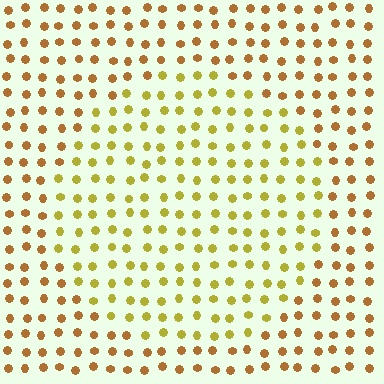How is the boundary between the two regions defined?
The boundary is defined purely by a slight shift in hue (about 31 degrees). Spacing, size, and orientation are identical on both sides.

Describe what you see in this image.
The image is filled with small brown elements in a uniform arrangement. A circle-shaped region is visible where the elements are tinted to a slightly different hue, forming a subtle color boundary.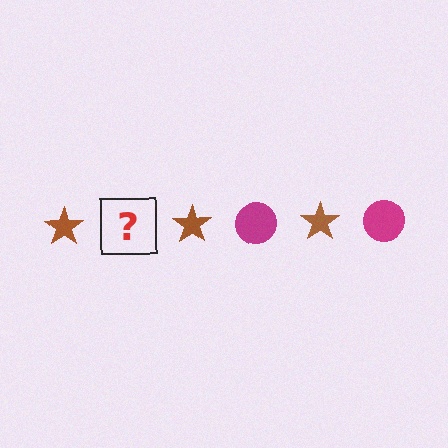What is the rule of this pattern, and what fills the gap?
The rule is that the pattern alternates between brown star and magenta circle. The gap should be filled with a magenta circle.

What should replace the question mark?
The question mark should be replaced with a magenta circle.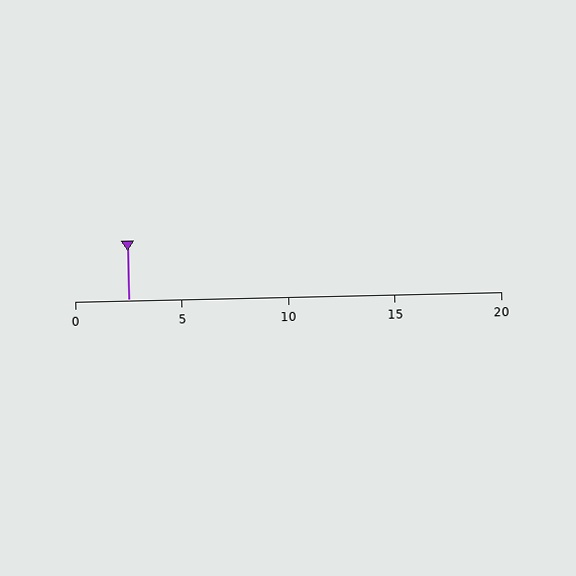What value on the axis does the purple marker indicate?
The marker indicates approximately 2.5.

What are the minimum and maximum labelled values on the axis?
The axis runs from 0 to 20.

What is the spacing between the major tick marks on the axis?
The major ticks are spaced 5 apart.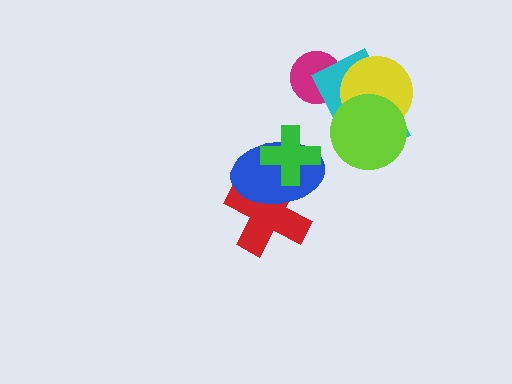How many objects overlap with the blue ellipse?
2 objects overlap with the blue ellipse.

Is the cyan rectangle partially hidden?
Yes, it is partially covered by another shape.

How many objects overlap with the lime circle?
2 objects overlap with the lime circle.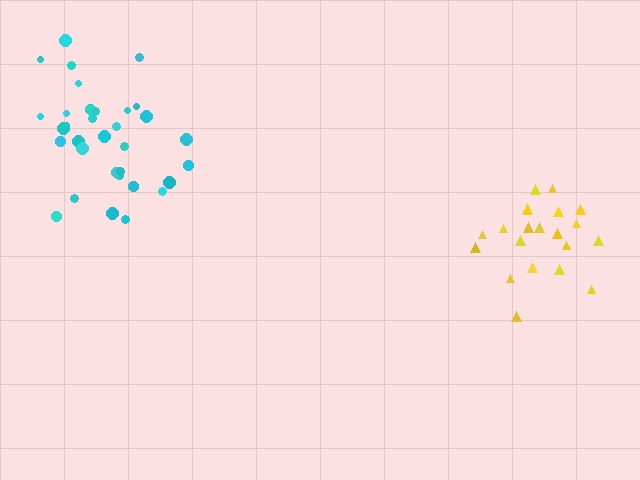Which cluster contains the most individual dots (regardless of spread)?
Cyan (33).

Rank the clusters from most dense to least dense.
yellow, cyan.